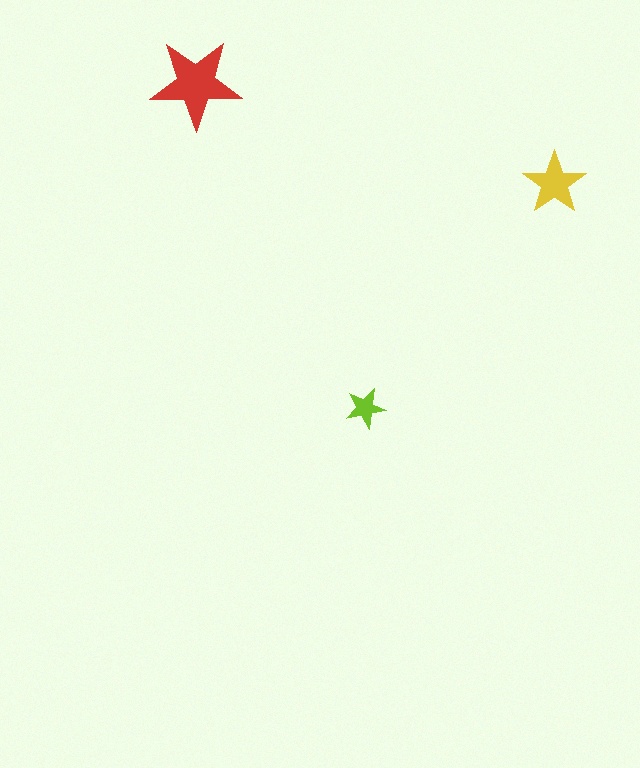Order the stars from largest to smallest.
the red one, the yellow one, the lime one.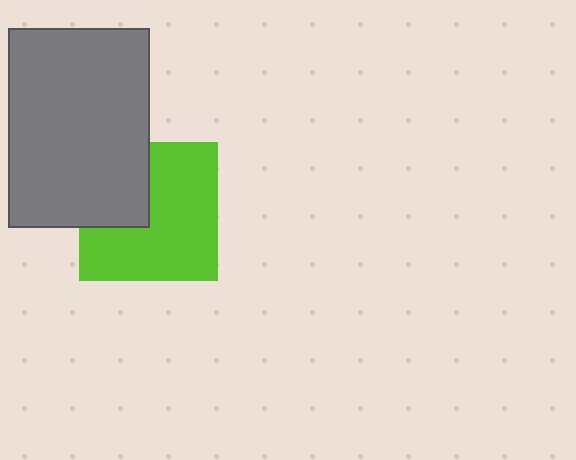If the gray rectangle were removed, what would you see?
You would see the complete lime square.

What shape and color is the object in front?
The object in front is a gray rectangle.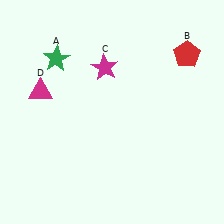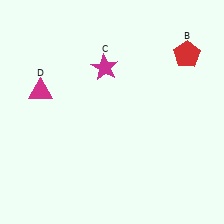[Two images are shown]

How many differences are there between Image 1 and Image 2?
There is 1 difference between the two images.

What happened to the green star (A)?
The green star (A) was removed in Image 2. It was in the top-left area of Image 1.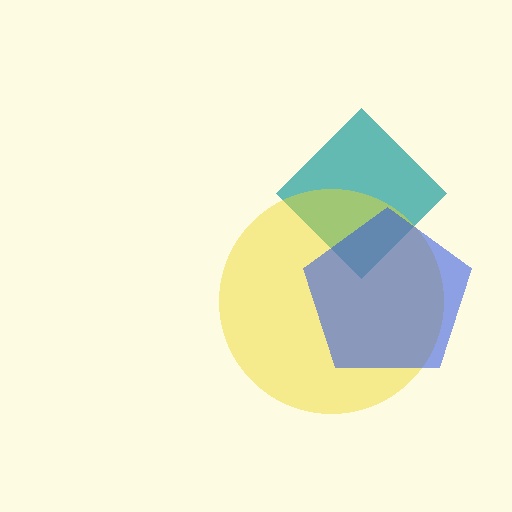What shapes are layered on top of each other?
The layered shapes are: a teal diamond, a yellow circle, a blue pentagon.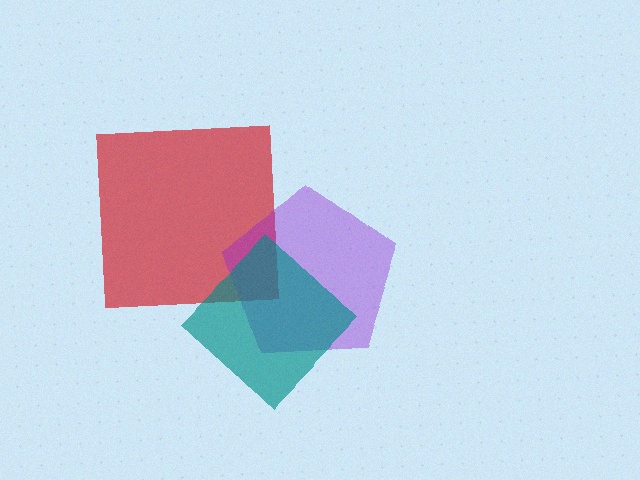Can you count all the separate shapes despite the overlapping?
Yes, there are 3 separate shapes.